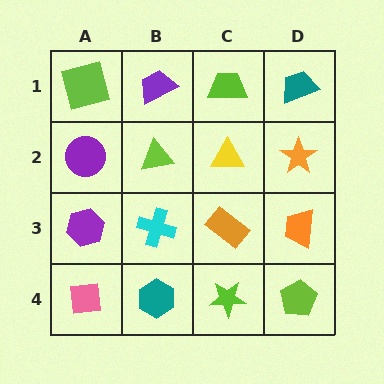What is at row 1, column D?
A teal trapezoid.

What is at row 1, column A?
A lime square.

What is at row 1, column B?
A purple trapezoid.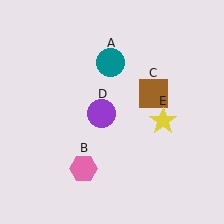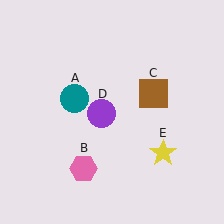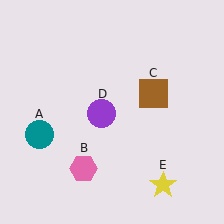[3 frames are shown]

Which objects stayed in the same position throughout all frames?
Pink hexagon (object B) and brown square (object C) and purple circle (object D) remained stationary.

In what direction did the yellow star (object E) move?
The yellow star (object E) moved down.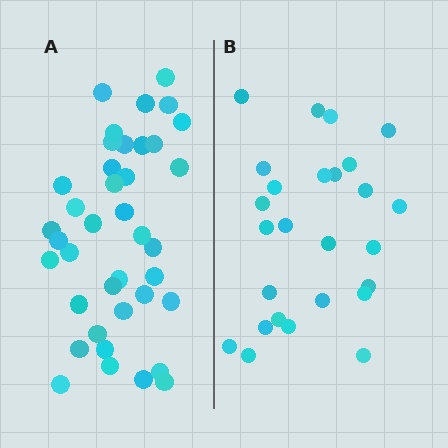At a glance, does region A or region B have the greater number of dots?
Region A (the left region) has more dots.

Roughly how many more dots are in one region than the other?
Region A has approximately 15 more dots than region B.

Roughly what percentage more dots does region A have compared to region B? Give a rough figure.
About 50% more.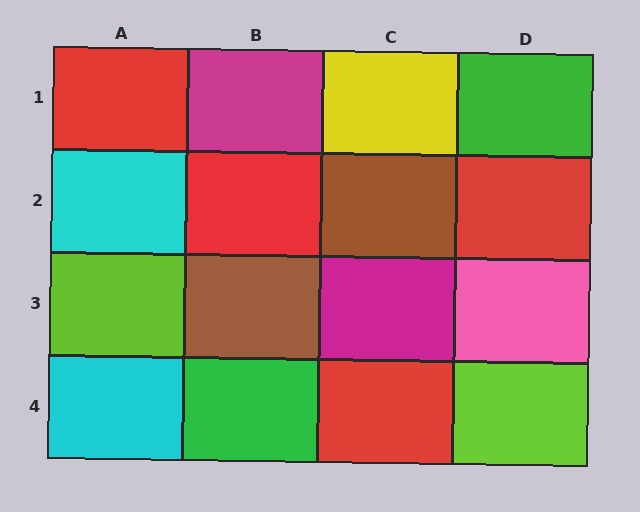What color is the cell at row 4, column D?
Lime.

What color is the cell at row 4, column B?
Green.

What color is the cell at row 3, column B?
Brown.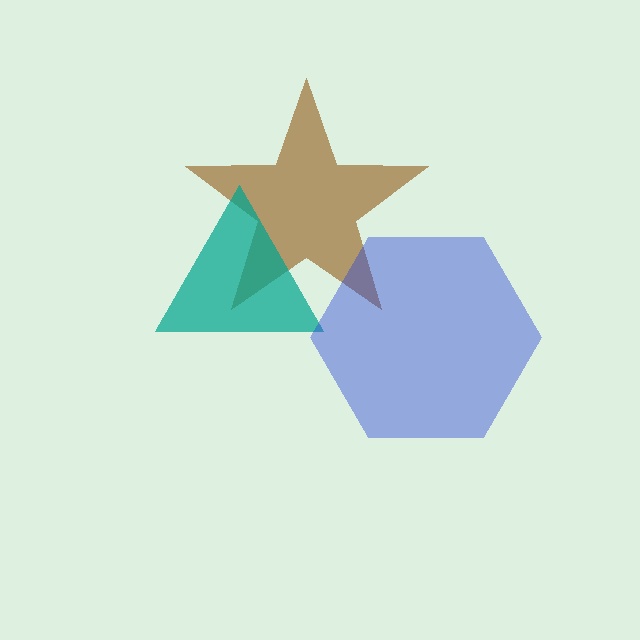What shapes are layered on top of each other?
The layered shapes are: a brown star, a teal triangle, a blue hexagon.